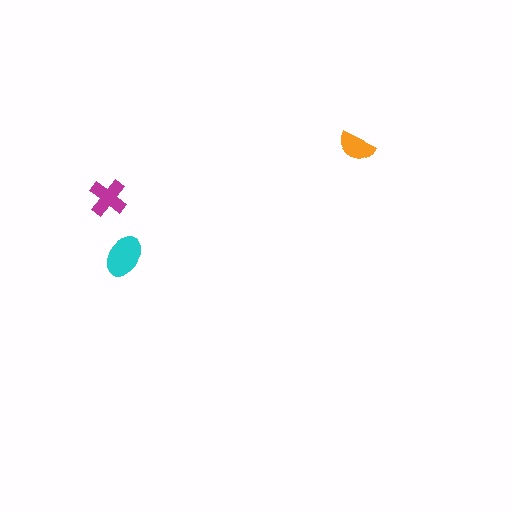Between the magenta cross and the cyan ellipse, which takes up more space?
The cyan ellipse.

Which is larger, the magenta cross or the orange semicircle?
The magenta cross.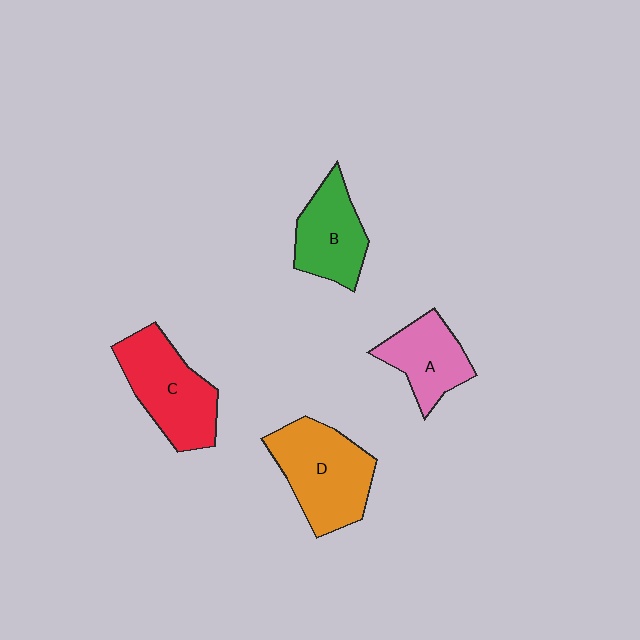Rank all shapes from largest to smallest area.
From largest to smallest: D (orange), C (red), B (green), A (pink).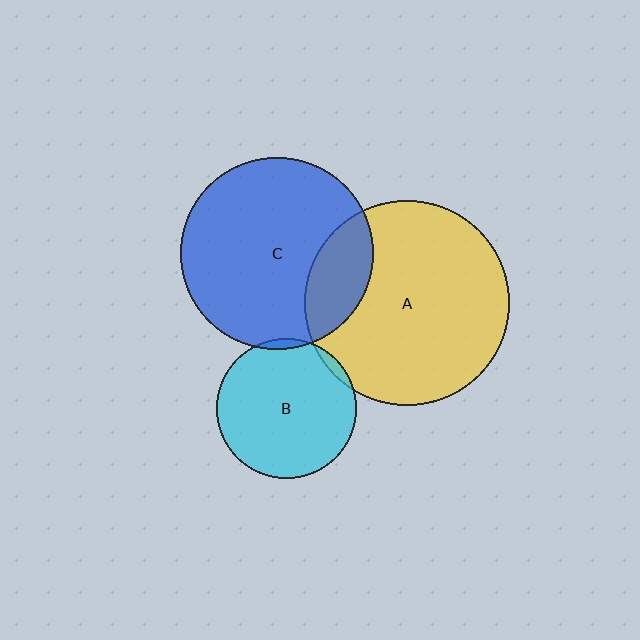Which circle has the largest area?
Circle A (yellow).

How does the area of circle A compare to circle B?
Approximately 2.1 times.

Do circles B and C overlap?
Yes.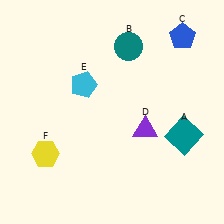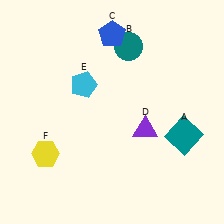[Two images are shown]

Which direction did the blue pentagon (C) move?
The blue pentagon (C) moved left.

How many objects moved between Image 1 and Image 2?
1 object moved between the two images.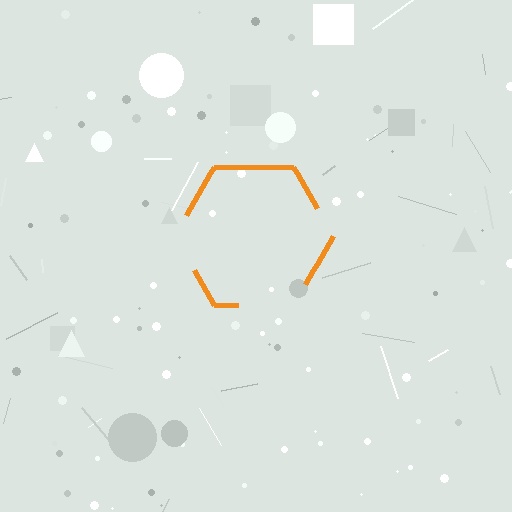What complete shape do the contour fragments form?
The contour fragments form a hexagon.